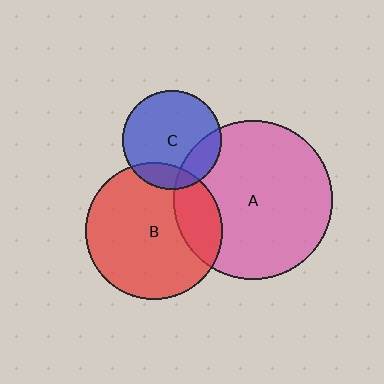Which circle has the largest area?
Circle A (pink).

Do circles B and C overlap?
Yes.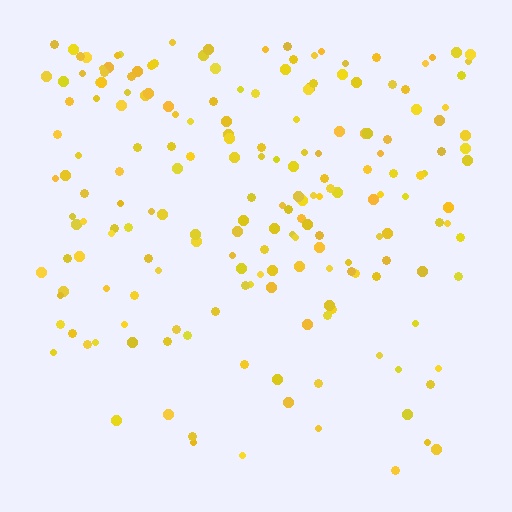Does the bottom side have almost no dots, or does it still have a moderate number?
Still a moderate number, just noticeably fewer than the top.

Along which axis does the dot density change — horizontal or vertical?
Vertical.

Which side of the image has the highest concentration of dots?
The top.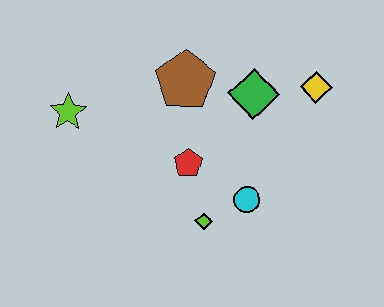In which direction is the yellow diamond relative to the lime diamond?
The yellow diamond is above the lime diamond.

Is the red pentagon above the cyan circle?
Yes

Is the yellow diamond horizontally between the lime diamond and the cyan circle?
No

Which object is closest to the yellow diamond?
The green diamond is closest to the yellow diamond.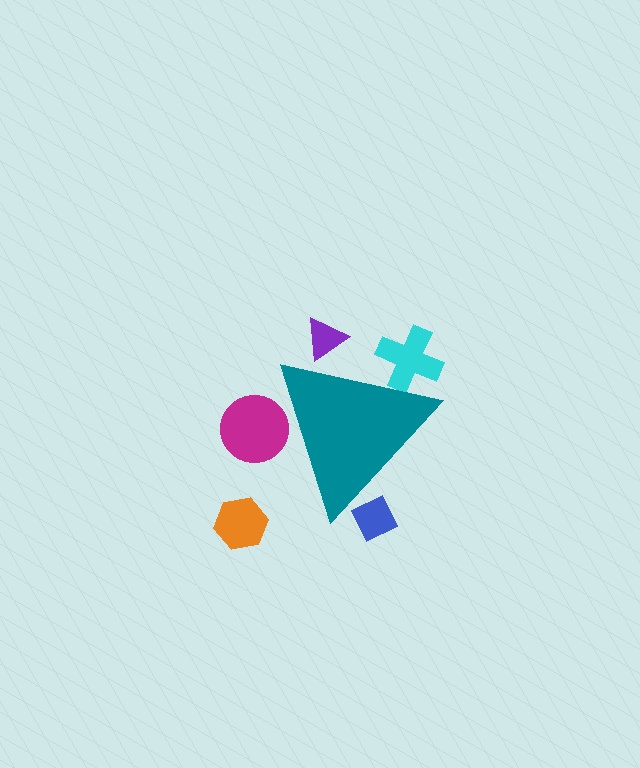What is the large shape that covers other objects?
A teal triangle.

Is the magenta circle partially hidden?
Yes, the magenta circle is partially hidden behind the teal triangle.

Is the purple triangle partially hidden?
Yes, the purple triangle is partially hidden behind the teal triangle.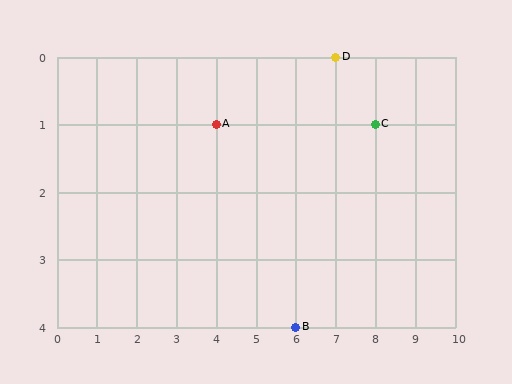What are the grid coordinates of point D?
Point D is at grid coordinates (7, 0).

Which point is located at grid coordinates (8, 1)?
Point C is at (8, 1).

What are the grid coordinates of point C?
Point C is at grid coordinates (8, 1).